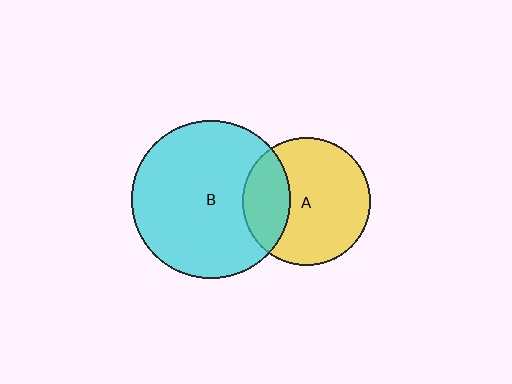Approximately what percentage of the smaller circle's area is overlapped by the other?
Approximately 25%.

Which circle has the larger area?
Circle B (cyan).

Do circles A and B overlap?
Yes.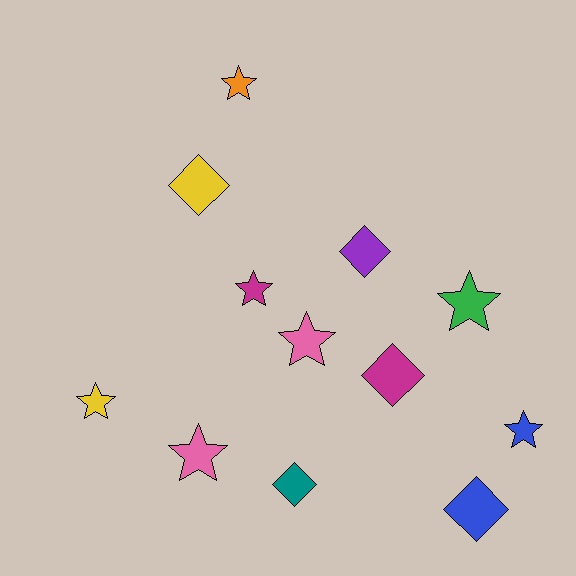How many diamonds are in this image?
There are 5 diamonds.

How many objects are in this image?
There are 12 objects.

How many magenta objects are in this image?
There are 2 magenta objects.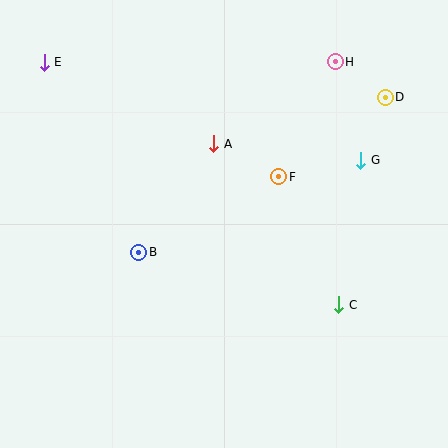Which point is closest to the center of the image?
Point F at (279, 177) is closest to the center.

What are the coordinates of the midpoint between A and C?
The midpoint between A and C is at (276, 224).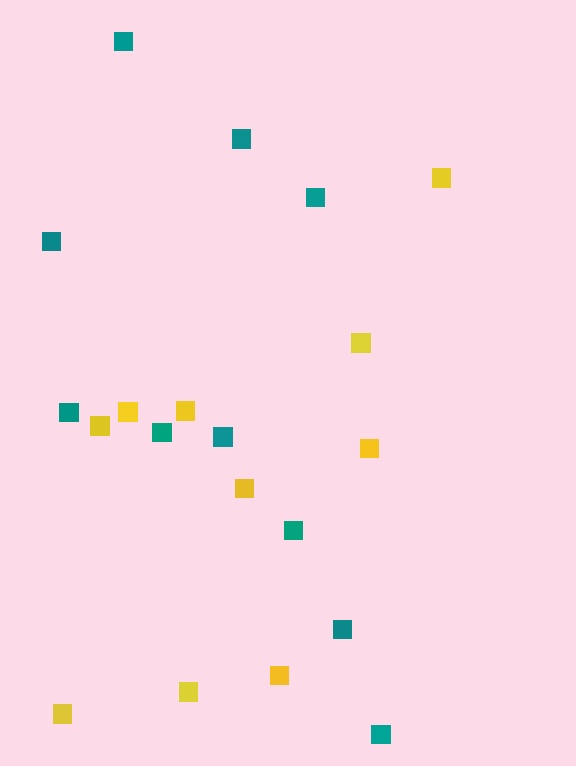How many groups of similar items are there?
There are 2 groups: one group of teal squares (10) and one group of yellow squares (10).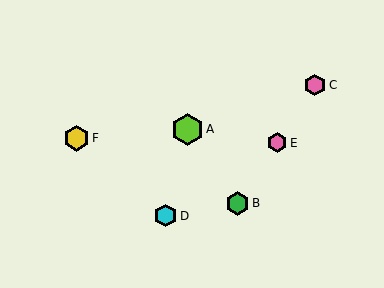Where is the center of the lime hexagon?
The center of the lime hexagon is at (187, 129).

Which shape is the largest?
The lime hexagon (labeled A) is the largest.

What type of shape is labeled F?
Shape F is a yellow hexagon.